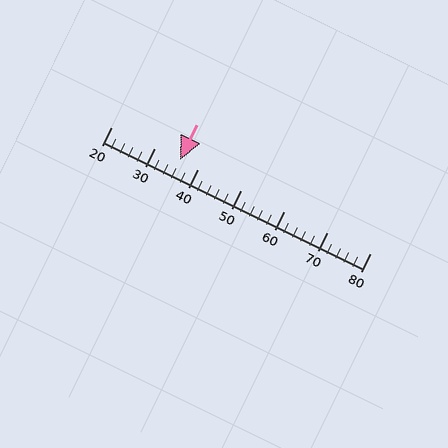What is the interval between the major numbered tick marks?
The major tick marks are spaced 10 units apart.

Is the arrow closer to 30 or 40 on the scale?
The arrow is closer to 40.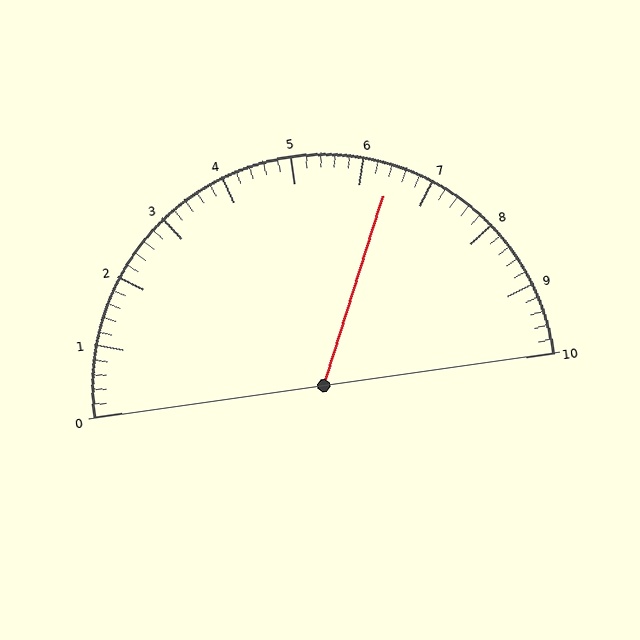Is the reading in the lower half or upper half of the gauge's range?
The reading is in the upper half of the range (0 to 10).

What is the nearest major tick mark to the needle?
The nearest major tick mark is 6.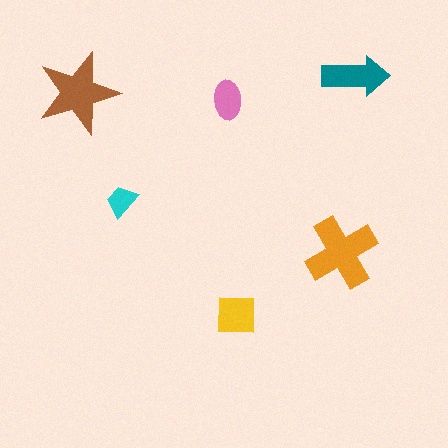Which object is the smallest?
The cyan trapezoid.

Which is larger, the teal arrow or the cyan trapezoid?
The teal arrow.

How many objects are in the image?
There are 6 objects in the image.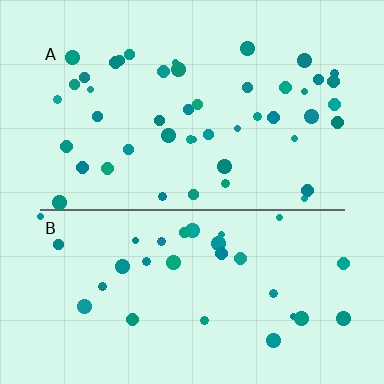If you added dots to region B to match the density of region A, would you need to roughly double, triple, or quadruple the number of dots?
Approximately double.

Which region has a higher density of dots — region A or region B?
A (the top).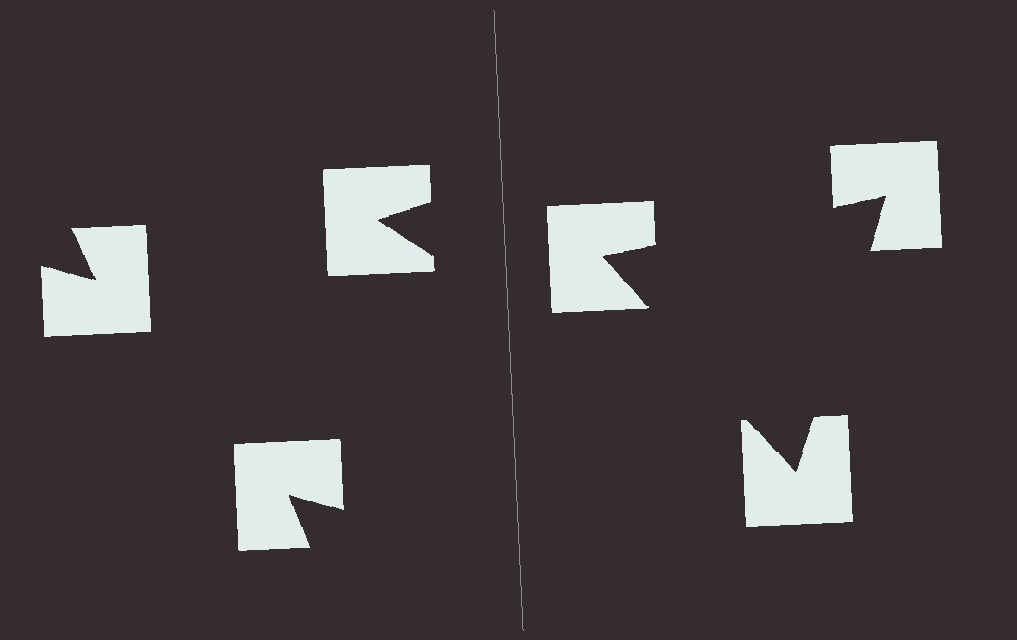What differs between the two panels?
The notched squares are positioned identically on both sides; only the wedge orientations differ. On the right they align to a triangle; on the left they are misaligned.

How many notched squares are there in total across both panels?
6 — 3 on each side.